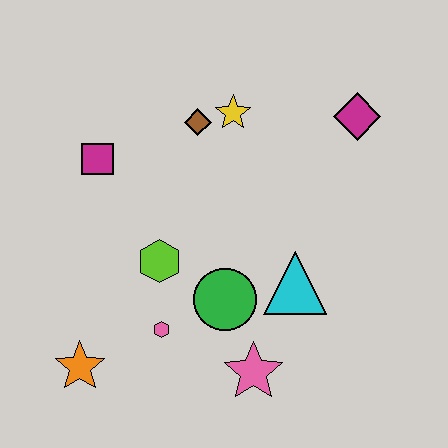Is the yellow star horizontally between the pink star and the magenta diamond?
No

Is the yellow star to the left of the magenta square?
No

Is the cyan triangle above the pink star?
Yes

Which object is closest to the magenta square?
The brown diamond is closest to the magenta square.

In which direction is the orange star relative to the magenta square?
The orange star is below the magenta square.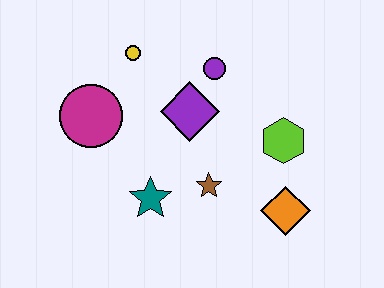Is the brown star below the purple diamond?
Yes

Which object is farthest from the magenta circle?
The orange diamond is farthest from the magenta circle.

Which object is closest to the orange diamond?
The lime hexagon is closest to the orange diamond.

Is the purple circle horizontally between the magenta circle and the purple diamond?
No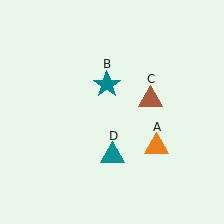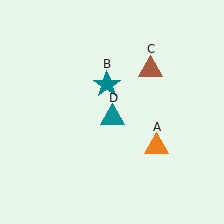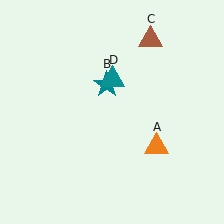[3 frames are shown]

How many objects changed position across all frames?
2 objects changed position: brown triangle (object C), teal triangle (object D).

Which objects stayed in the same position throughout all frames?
Orange triangle (object A) and teal star (object B) remained stationary.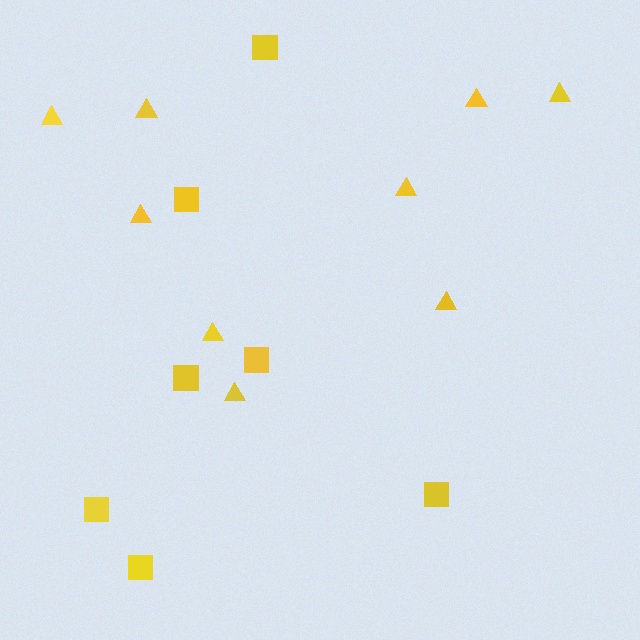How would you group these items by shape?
There are 2 groups: one group of squares (7) and one group of triangles (9).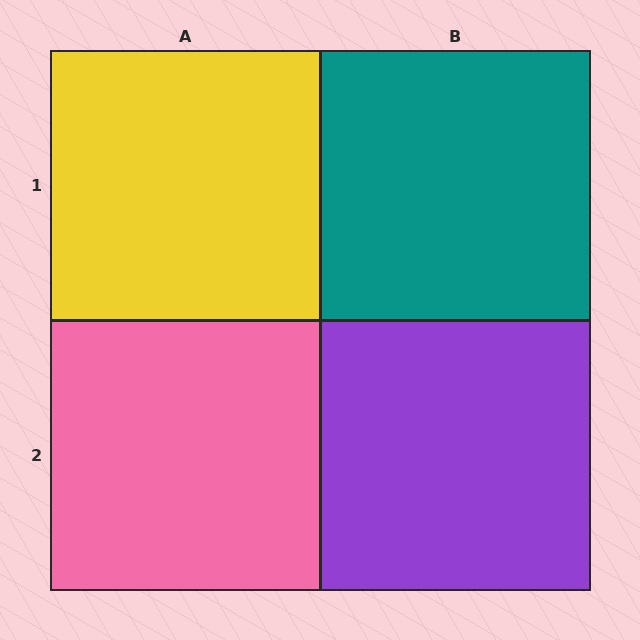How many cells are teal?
1 cell is teal.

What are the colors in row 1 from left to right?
Yellow, teal.